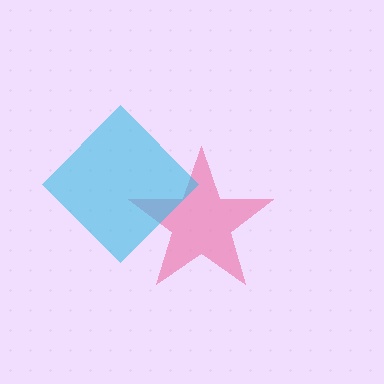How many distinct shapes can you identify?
There are 2 distinct shapes: a pink star, a cyan diamond.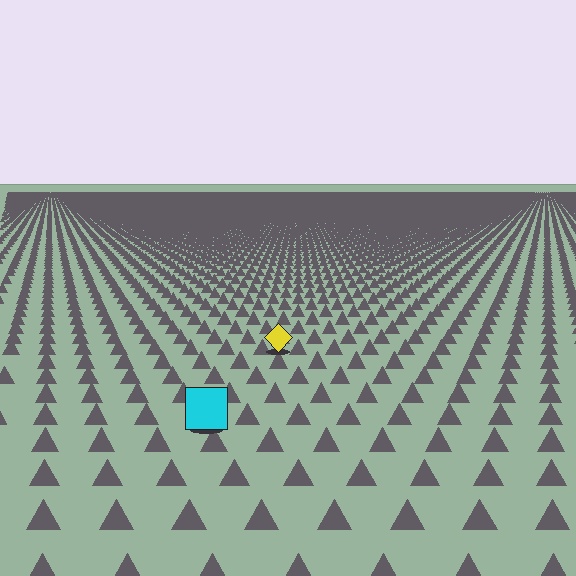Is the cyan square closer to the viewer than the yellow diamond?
Yes. The cyan square is closer — you can tell from the texture gradient: the ground texture is coarser near it.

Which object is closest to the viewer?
The cyan square is closest. The texture marks near it are larger and more spread out.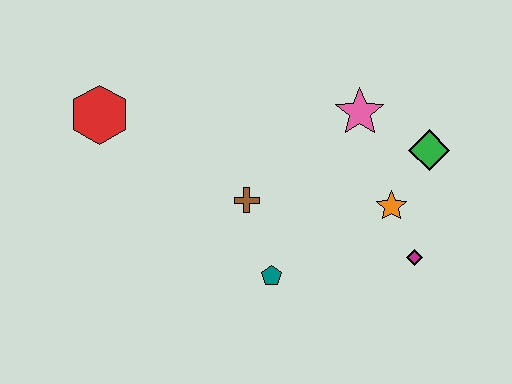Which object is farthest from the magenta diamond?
The red hexagon is farthest from the magenta diamond.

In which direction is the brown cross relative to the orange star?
The brown cross is to the left of the orange star.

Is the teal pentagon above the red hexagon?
No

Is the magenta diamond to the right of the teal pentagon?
Yes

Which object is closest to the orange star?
The magenta diamond is closest to the orange star.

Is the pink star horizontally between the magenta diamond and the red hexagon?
Yes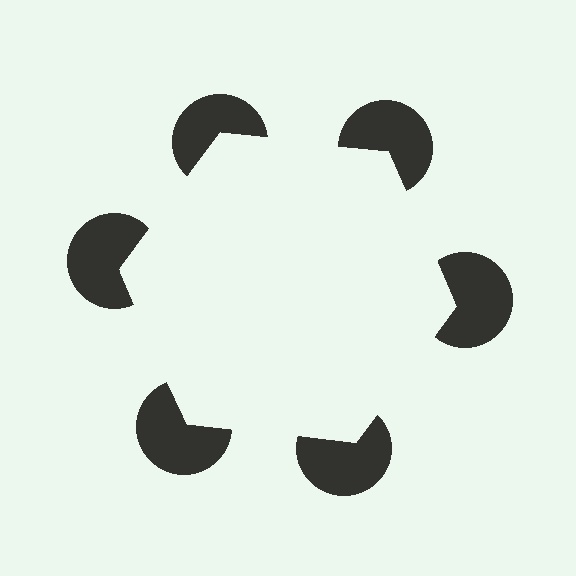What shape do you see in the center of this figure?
An illusory hexagon — its edges are inferred from the aligned wedge cuts in the pac-man discs, not physically drawn.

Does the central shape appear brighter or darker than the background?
It typically appears slightly brighter than the background, even though no actual brightness change is drawn.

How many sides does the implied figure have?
6 sides.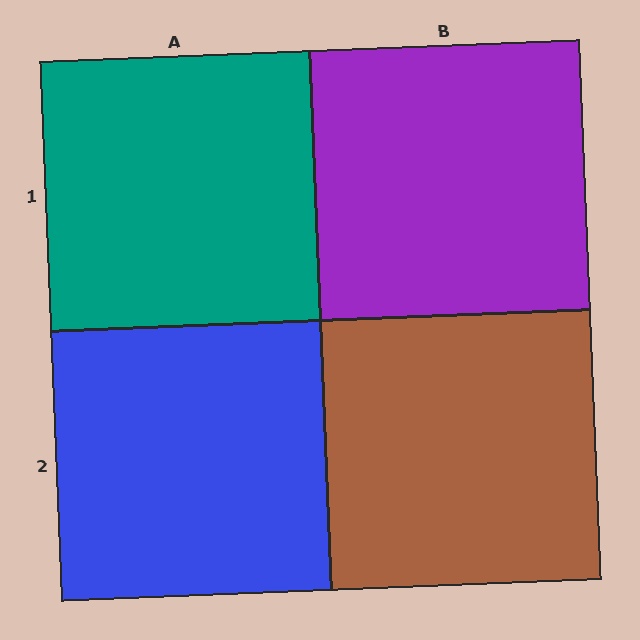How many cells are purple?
1 cell is purple.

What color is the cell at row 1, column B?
Purple.